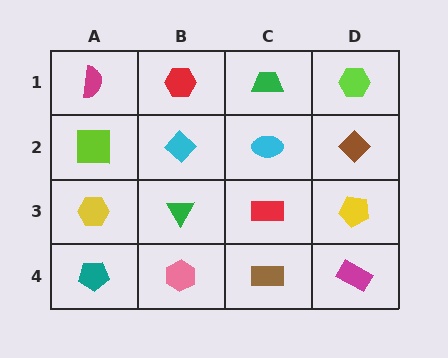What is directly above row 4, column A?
A yellow hexagon.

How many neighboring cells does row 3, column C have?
4.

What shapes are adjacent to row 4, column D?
A yellow pentagon (row 3, column D), a brown rectangle (row 4, column C).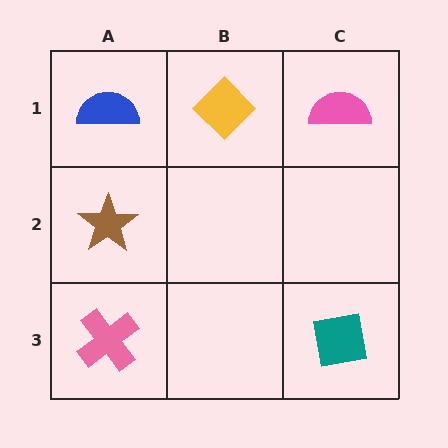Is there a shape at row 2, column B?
No, that cell is empty.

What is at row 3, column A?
A pink cross.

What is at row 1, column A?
A blue semicircle.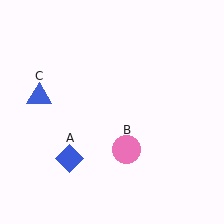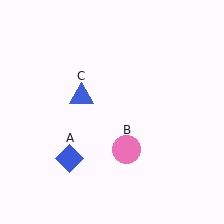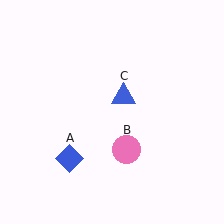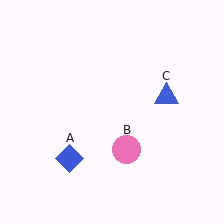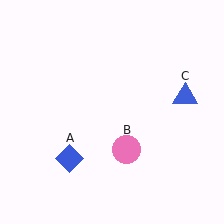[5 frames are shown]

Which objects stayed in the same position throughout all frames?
Blue diamond (object A) and pink circle (object B) remained stationary.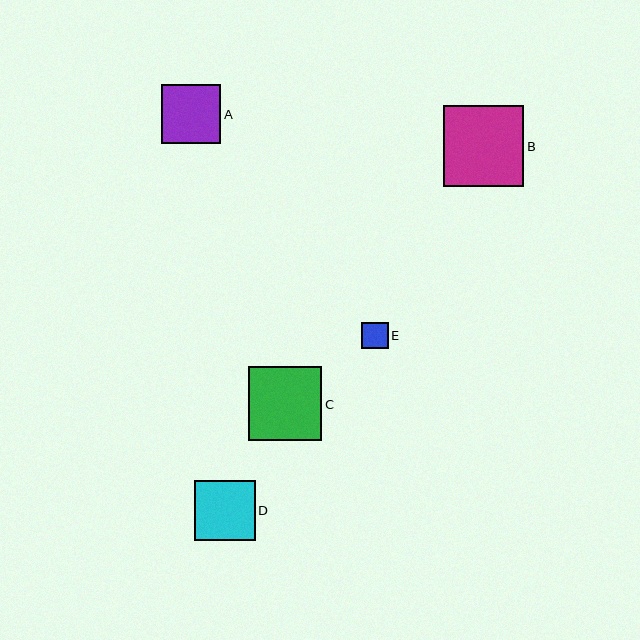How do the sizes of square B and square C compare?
Square B and square C are approximately the same size.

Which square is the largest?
Square B is the largest with a size of approximately 80 pixels.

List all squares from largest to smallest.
From largest to smallest: B, C, D, A, E.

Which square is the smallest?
Square E is the smallest with a size of approximately 26 pixels.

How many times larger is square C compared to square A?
Square C is approximately 1.2 times the size of square A.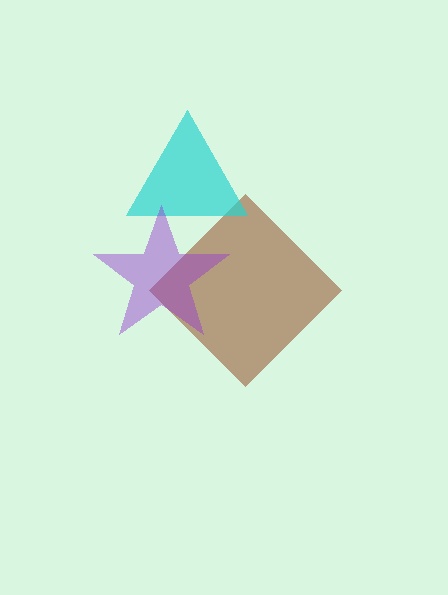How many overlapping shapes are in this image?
There are 3 overlapping shapes in the image.